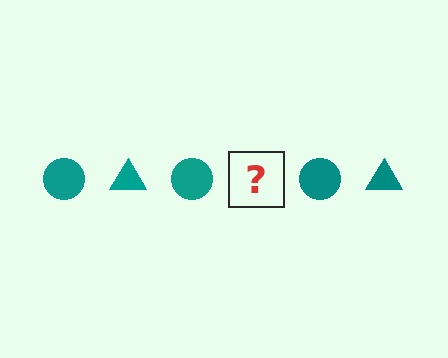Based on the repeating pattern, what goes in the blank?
The blank should be a teal triangle.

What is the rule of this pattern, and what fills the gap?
The rule is that the pattern cycles through circle, triangle shapes in teal. The gap should be filled with a teal triangle.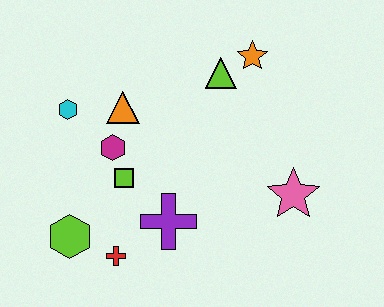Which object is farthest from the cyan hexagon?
The pink star is farthest from the cyan hexagon.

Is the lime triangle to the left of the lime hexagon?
No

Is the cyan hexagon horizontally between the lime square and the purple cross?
No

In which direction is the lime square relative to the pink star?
The lime square is to the left of the pink star.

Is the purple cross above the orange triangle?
No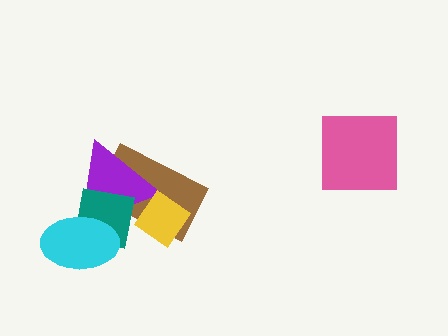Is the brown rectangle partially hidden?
Yes, it is partially covered by another shape.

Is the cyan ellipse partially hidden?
No, no other shape covers it.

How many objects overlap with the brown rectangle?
3 objects overlap with the brown rectangle.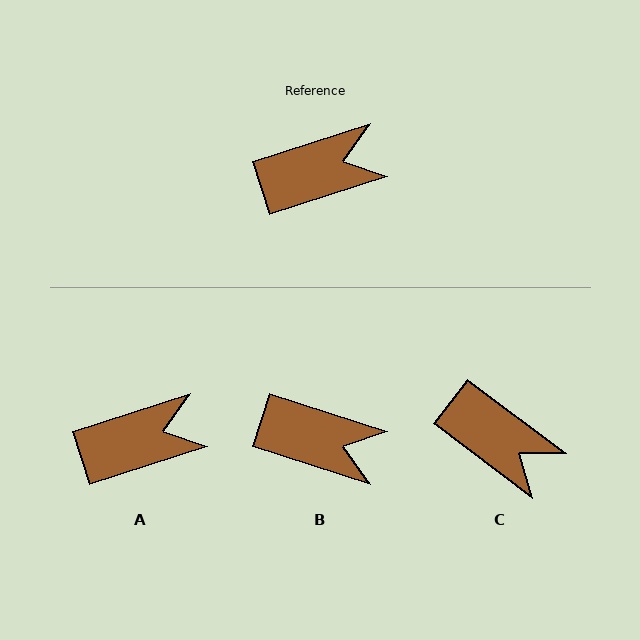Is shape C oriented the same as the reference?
No, it is off by about 55 degrees.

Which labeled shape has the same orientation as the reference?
A.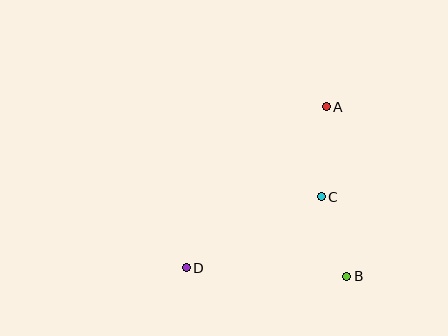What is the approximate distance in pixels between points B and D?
The distance between B and D is approximately 161 pixels.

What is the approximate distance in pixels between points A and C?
The distance between A and C is approximately 90 pixels.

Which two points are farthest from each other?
Points A and D are farthest from each other.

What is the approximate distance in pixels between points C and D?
The distance between C and D is approximately 153 pixels.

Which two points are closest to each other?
Points B and C are closest to each other.